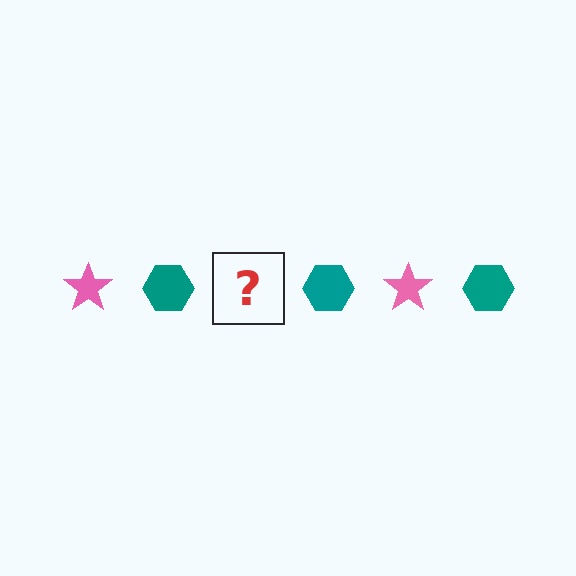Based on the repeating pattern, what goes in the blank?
The blank should be a pink star.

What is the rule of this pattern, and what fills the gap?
The rule is that the pattern alternates between pink star and teal hexagon. The gap should be filled with a pink star.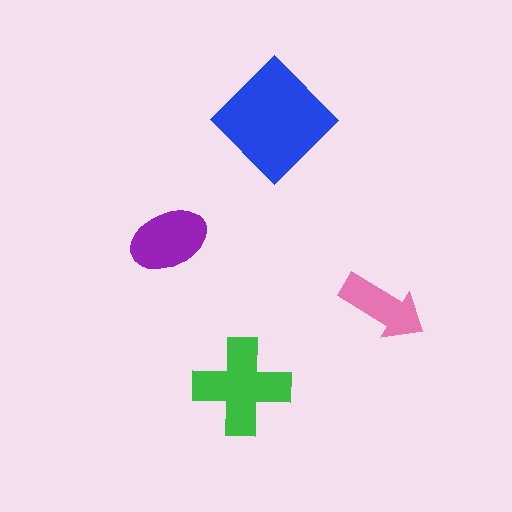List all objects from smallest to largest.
The pink arrow, the purple ellipse, the green cross, the blue diamond.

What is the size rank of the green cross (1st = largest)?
2nd.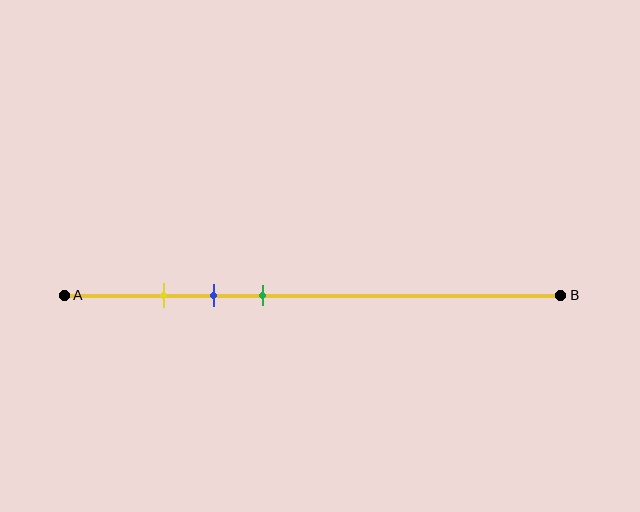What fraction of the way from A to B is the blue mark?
The blue mark is approximately 30% (0.3) of the way from A to B.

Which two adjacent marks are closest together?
The yellow and blue marks are the closest adjacent pair.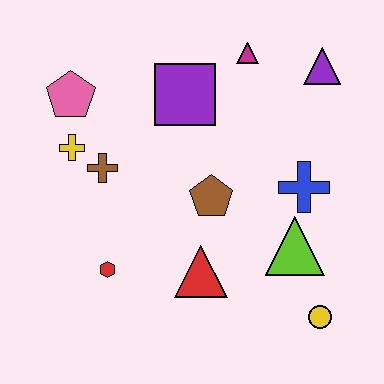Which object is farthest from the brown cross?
The yellow circle is farthest from the brown cross.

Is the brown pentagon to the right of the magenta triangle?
No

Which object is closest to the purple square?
The magenta triangle is closest to the purple square.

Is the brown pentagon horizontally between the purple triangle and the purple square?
Yes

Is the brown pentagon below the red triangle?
No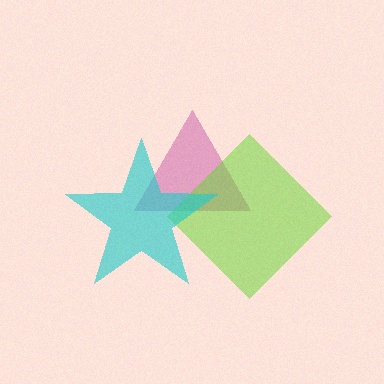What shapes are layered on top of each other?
The layered shapes are: a magenta triangle, a lime diamond, a cyan star.